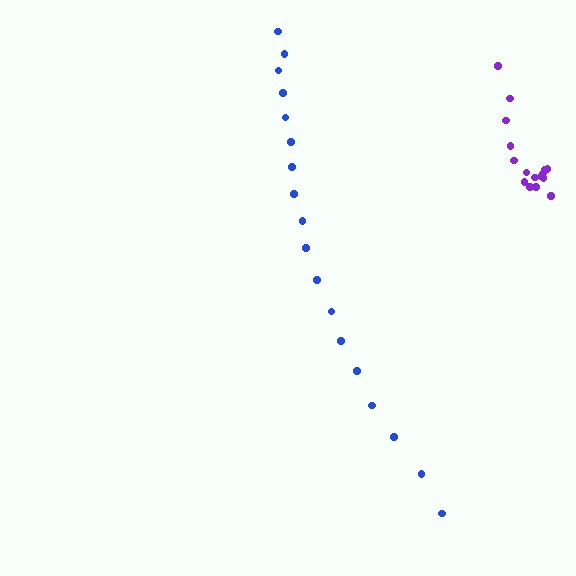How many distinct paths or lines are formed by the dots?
There are 2 distinct paths.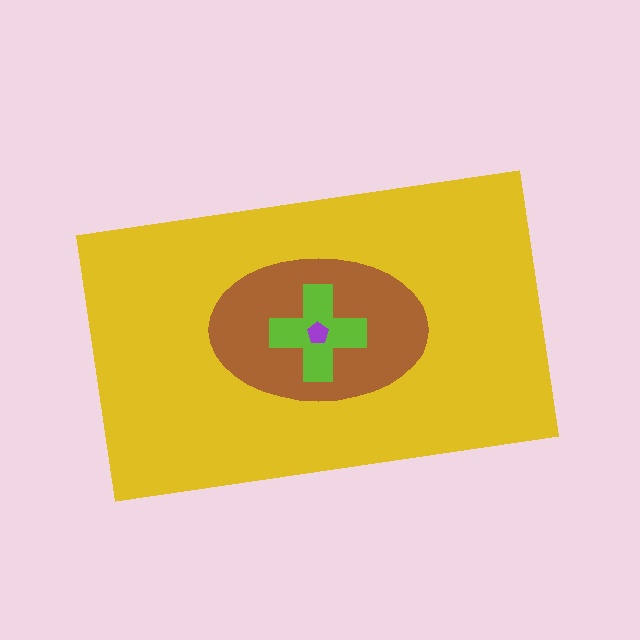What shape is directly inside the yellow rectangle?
The brown ellipse.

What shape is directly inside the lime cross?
The purple pentagon.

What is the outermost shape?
The yellow rectangle.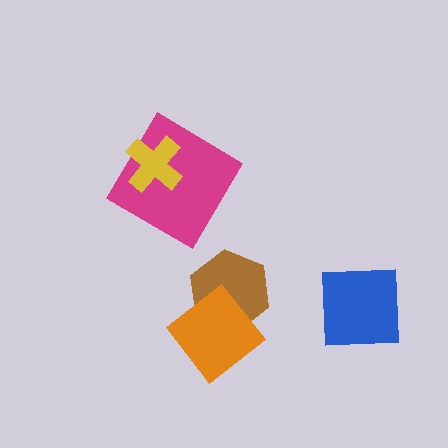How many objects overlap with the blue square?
0 objects overlap with the blue square.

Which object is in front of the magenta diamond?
The yellow cross is in front of the magenta diamond.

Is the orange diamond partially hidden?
No, no other shape covers it.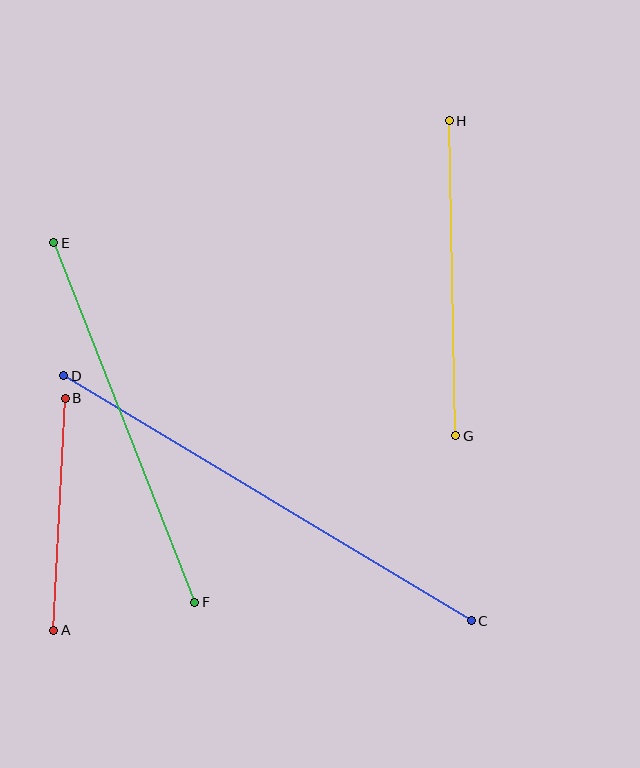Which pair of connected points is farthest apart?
Points C and D are farthest apart.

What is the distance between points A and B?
The distance is approximately 232 pixels.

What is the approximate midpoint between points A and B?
The midpoint is at approximately (60, 514) pixels.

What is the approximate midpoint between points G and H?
The midpoint is at approximately (452, 278) pixels.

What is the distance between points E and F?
The distance is approximately 386 pixels.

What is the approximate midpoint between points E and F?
The midpoint is at approximately (124, 422) pixels.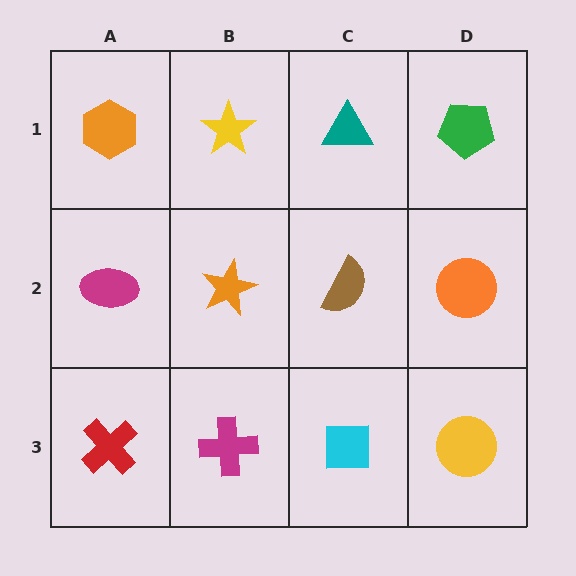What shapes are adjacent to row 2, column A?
An orange hexagon (row 1, column A), a red cross (row 3, column A), an orange star (row 2, column B).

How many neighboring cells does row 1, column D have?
2.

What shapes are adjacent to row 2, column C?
A teal triangle (row 1, column C), a cyan square (row 3, column C), an orange star (row 2, column B), an orange circle (row 2, column D).